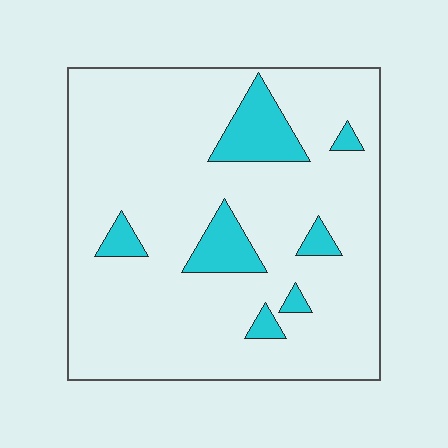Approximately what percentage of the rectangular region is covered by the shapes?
Approximately 10%.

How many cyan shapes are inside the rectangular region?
7.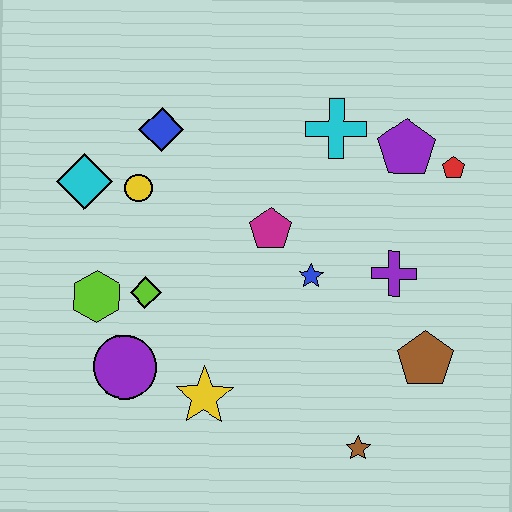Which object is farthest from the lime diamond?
The red pentagon is farthest from the lime diamond.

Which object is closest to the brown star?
The brown pentagon is closest to the brown star.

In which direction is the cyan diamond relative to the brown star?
The cyan diamond is to the left of the brown star.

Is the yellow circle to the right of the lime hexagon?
Yes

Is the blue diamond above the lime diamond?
Yes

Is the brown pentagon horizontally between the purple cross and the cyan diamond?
No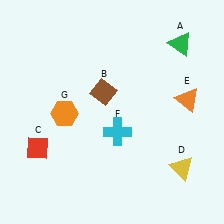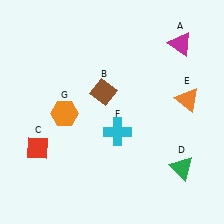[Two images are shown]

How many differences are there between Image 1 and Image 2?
There are 2 differences between the two images.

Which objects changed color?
A changed from green to magenta. D changed from yellow to green.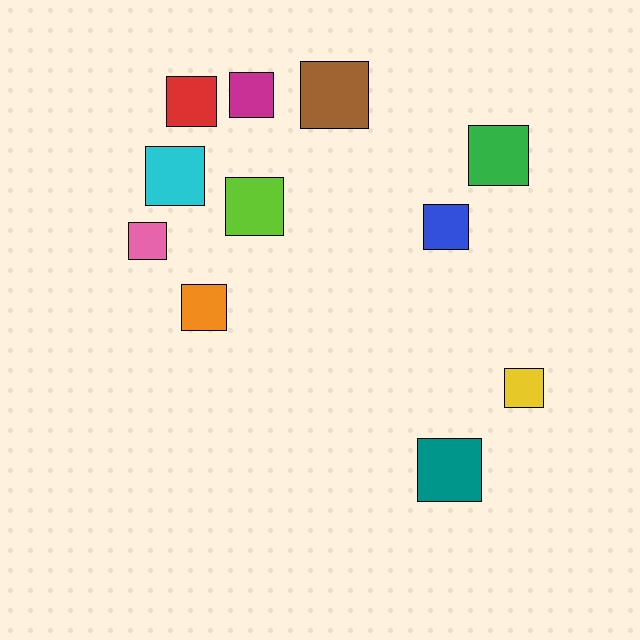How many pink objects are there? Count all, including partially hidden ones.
There is 1 pink object.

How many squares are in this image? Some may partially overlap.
There are 11 squares.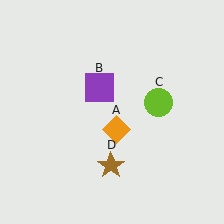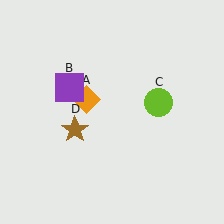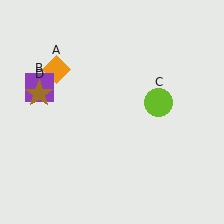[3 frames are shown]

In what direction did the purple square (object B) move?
The purple square (object B) moved left.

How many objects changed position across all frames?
3 objects changed position: orange diamond (object A), purple square (object B), brown star (object D).